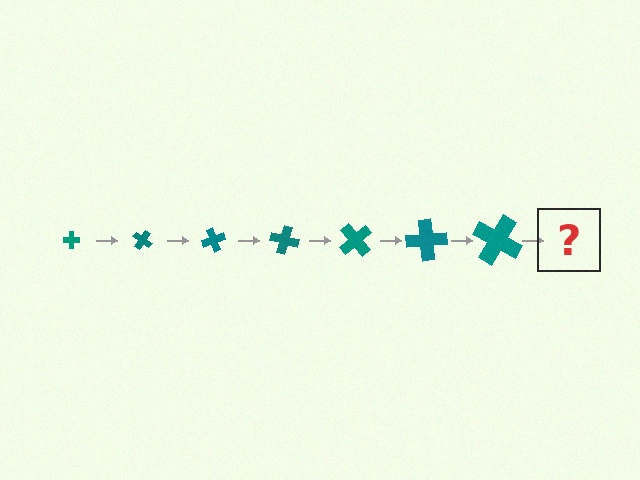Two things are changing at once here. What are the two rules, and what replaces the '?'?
The two rules are that the cross grows larger each step and it rotates 35 degrees each step. The '?' should be a cross, larger than the previous one and rotated 245 degrees from the start.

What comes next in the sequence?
The next element should be a cross, larger than the previous one and rotated 245 degrees from the start.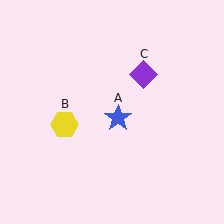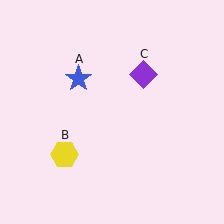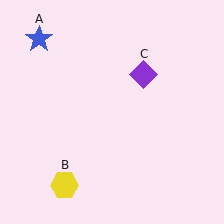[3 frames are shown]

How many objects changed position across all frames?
2 objects changed position: blue star (object A), yellow hexagon (object B).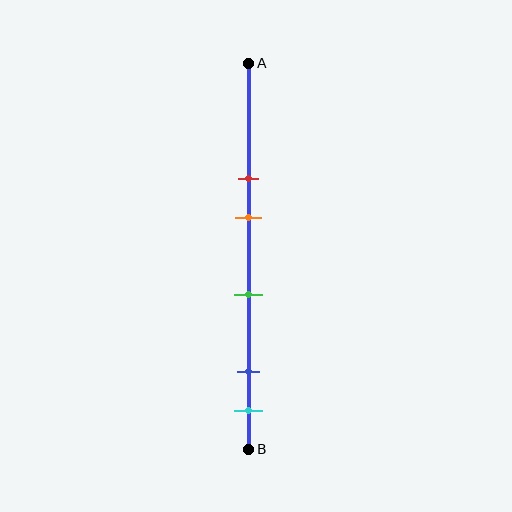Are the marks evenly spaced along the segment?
No, the marks are not evenly spaced.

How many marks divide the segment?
There are 5 marks dividing the segment.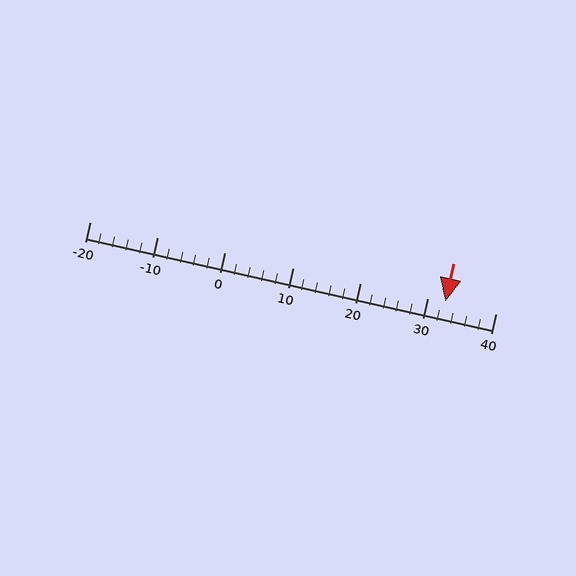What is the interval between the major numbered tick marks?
The major tick marks are spaced 10 units apart.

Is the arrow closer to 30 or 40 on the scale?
The arrow is closer to 30.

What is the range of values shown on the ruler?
The ruler shows values from -20 to 40.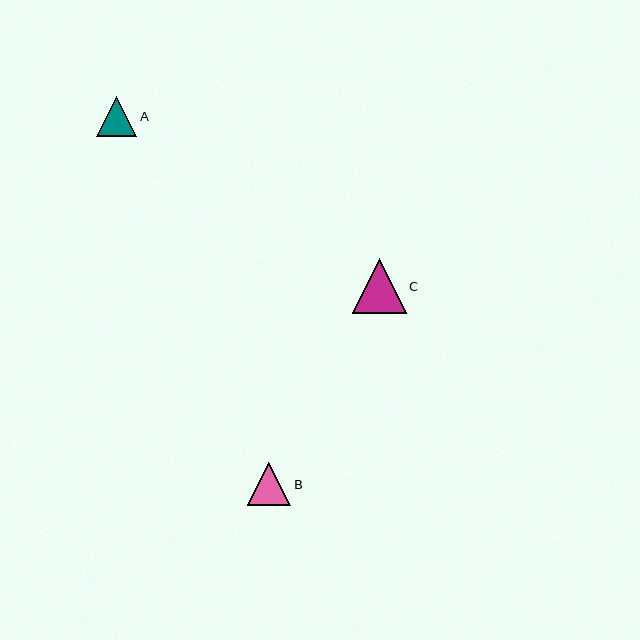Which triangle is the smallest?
Triangle A is the smallest with a size of approximately 40 pixels.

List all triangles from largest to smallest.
From largest to smallest: C, B, A.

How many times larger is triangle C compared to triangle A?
Triangle C is approximately 1.4 times the size of triangle A.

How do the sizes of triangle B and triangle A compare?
Triangle B and triangle A are approximately the same size.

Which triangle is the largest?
Triangle C is the largest with a size of approximately 54 pixels.